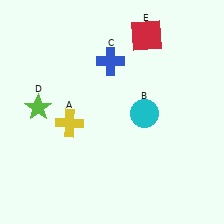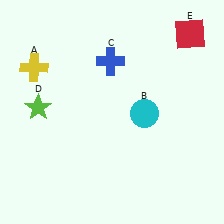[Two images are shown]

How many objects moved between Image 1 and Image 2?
2 objects moved between the two images.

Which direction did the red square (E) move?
The red square (E) moved right.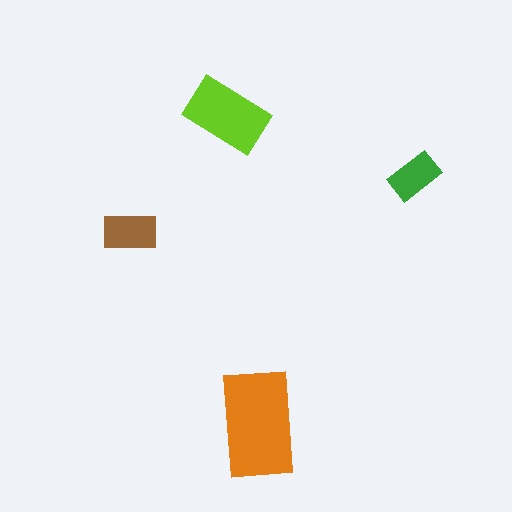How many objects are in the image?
There are 4 objects in the image.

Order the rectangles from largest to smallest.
the orange one, the lime one, the brown one, the green one.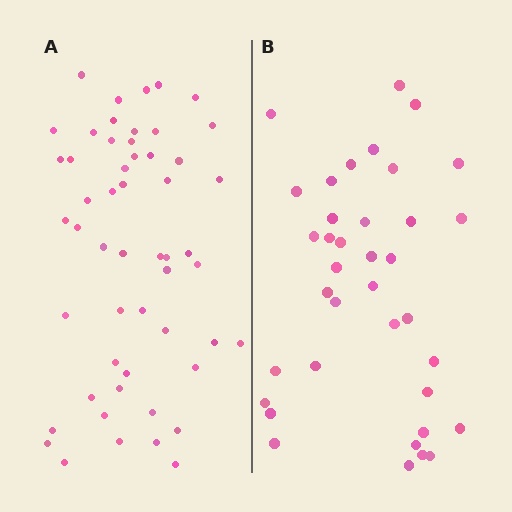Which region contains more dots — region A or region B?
Region A (the left region) has more dots.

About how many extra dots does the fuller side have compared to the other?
Region A has approximately 15 more dots than region B.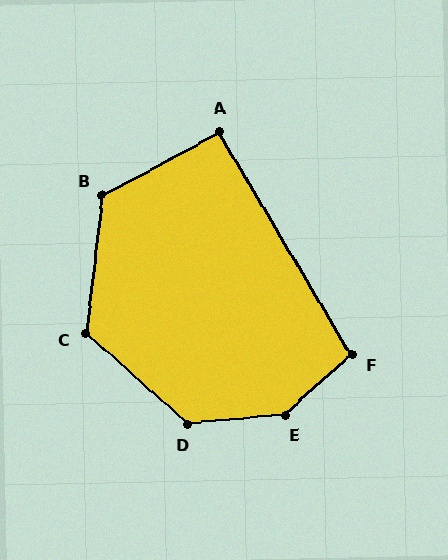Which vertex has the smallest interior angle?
A, at approximately 92 degrees.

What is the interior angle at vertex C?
Approximately 125 degrees (obtuse).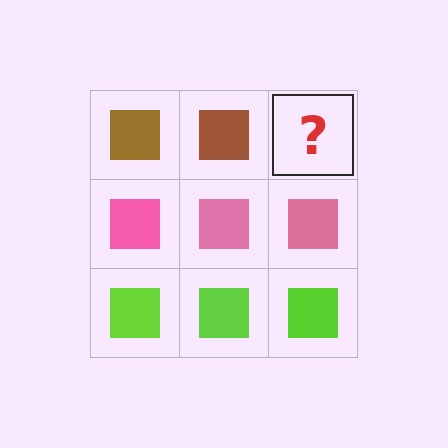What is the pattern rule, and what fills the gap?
The rule is that each row has a consistent color. The gap should be filled with a brown square.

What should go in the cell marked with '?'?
The missing cell should contain a brown square.